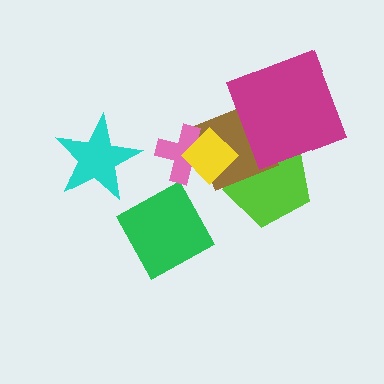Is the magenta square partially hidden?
No, no other shape covers it.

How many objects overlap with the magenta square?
2 objects overlap with the magenta square.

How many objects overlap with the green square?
0 objects overlap with the green square.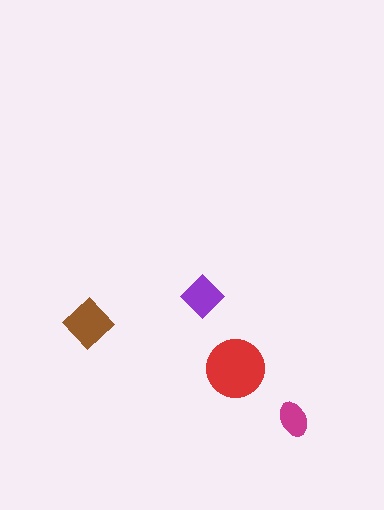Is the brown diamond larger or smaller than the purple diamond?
Larger.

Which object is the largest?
The red circle.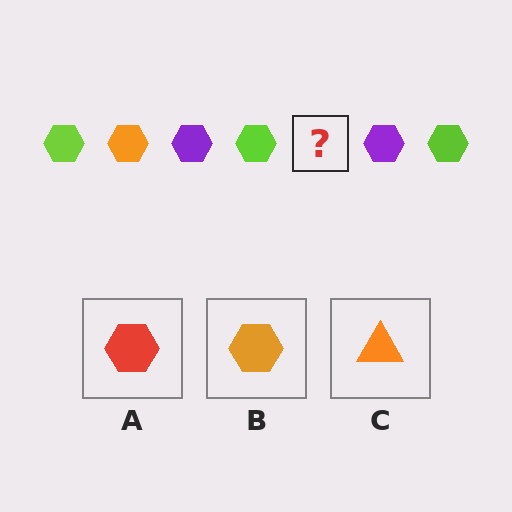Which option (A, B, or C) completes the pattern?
B.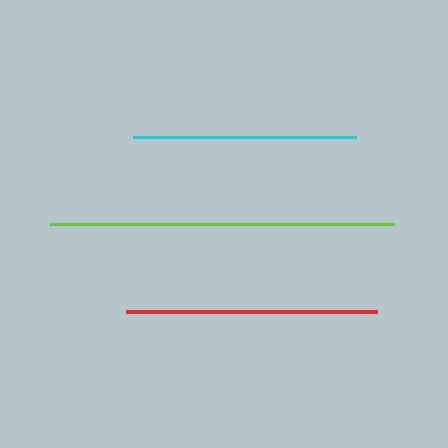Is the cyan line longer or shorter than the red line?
The red line is longer than the cyan line.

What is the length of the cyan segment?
The cyan segment is approximately 223 pixels long.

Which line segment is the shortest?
The cyan line is the shortest at approximately 223 pixels.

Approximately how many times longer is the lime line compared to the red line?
The lime line is approximately 1.4 times the length of the red line.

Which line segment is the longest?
The lime line is the longest at approximately 345 pixels.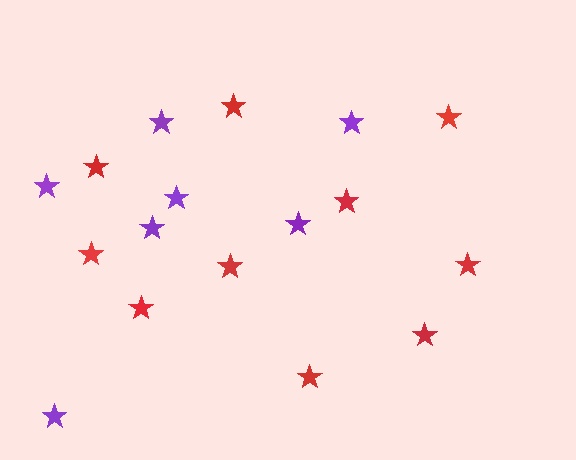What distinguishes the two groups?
There are 2 groups: one group of red stars (10) and one group of purple stars (7).